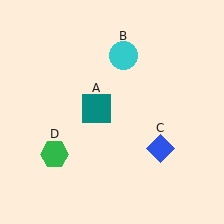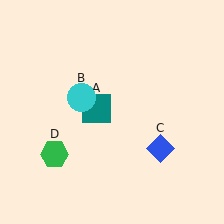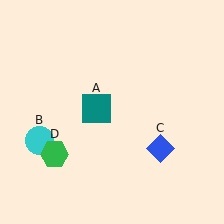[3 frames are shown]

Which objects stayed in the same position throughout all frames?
Teal square (object A) and blue diamond (object C) and green hexagon (object D) remained stationary.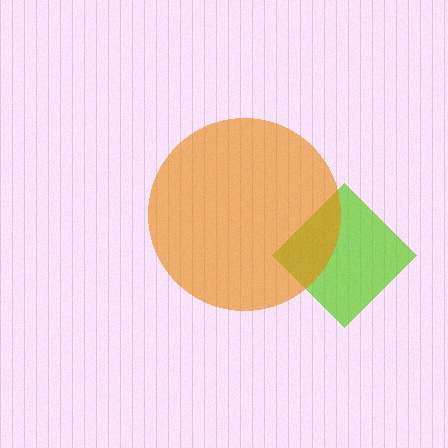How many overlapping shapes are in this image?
There are 2 overlapping shapes in the image.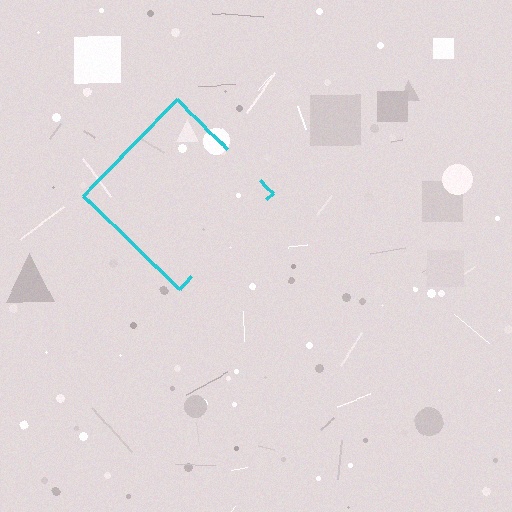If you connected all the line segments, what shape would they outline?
They would outline a diamond.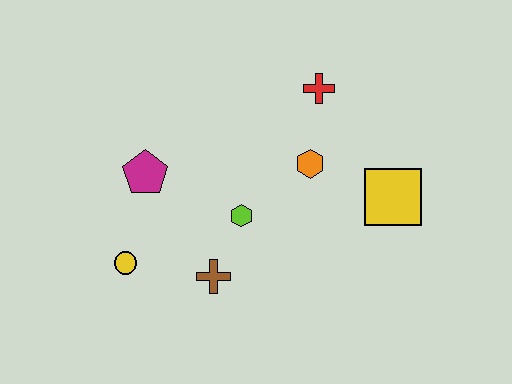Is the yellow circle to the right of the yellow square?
No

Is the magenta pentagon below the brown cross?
No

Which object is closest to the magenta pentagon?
The yellow circle is closest to the magenta pentagon.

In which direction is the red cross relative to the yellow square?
The red cross is above the yellow square.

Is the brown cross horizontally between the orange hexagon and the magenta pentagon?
Yes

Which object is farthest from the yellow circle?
The yellow square is farthest from the yellow circle.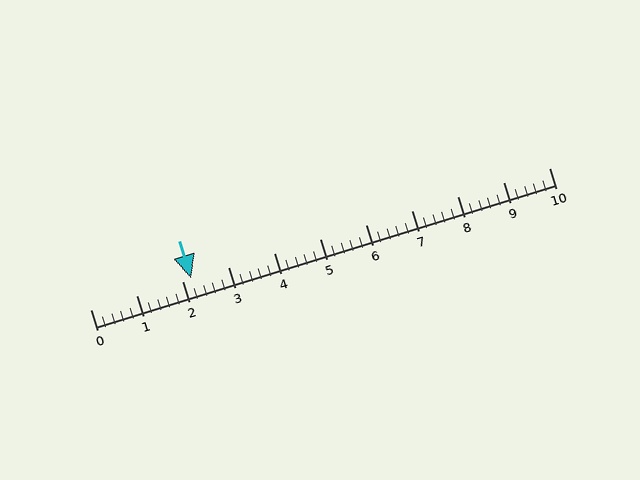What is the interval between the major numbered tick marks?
The major tick marks are spaced 1 units apart.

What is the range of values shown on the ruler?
The ruler shows values from 0 to 10.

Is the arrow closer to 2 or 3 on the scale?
The arrow is closer to 2.